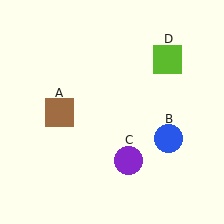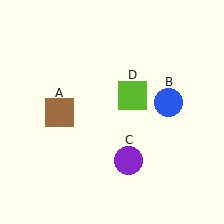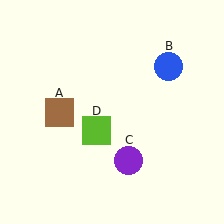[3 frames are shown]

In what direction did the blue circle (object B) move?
The blue circle (object B) moved up.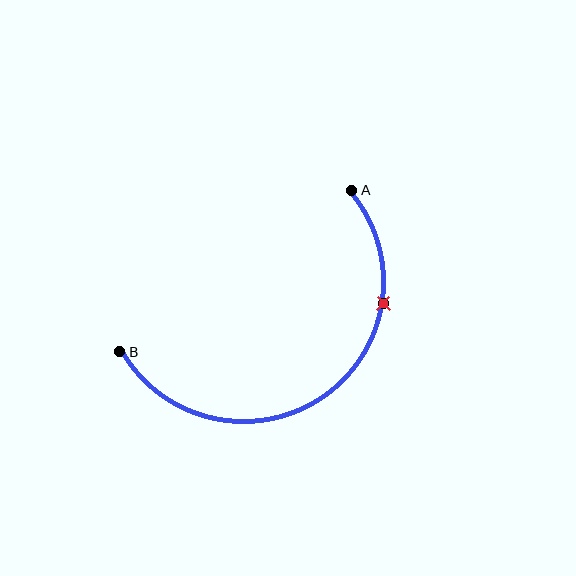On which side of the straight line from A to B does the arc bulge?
The arc bulges below and to the right of the straight line connecting A and B.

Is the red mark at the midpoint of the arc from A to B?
No. The red mark lies on the arc but is closer to endpoint A. The arc midpoint would be at the point on the curve equidistant along the arc from both A and B.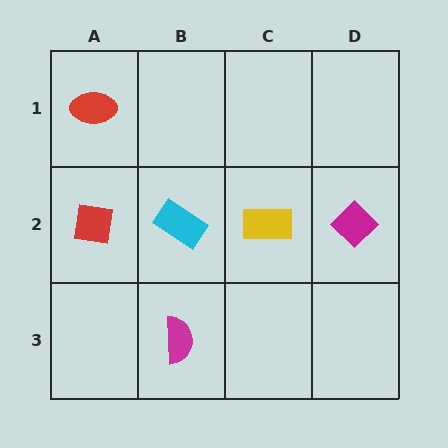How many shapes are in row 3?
1 shape.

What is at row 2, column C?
A yellow rectangle.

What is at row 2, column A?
A red square.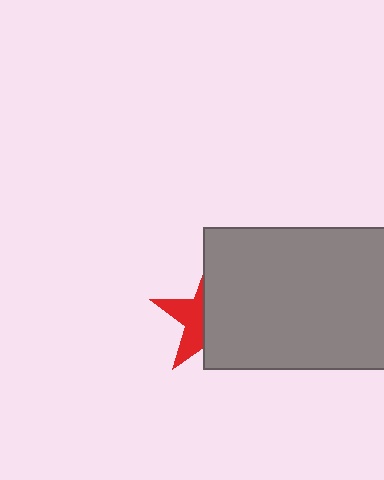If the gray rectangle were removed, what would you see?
You would see the complete red star.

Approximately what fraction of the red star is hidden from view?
Roughly 60% of the red star is hidden behind the gray rectangle.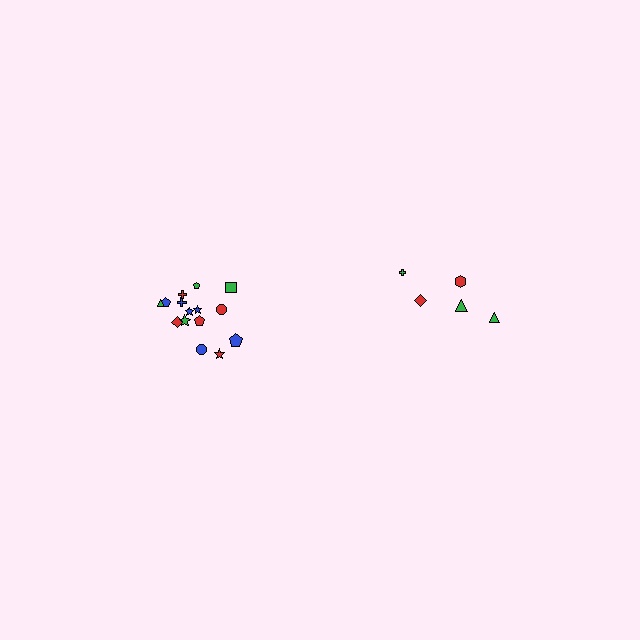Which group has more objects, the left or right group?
The left group.